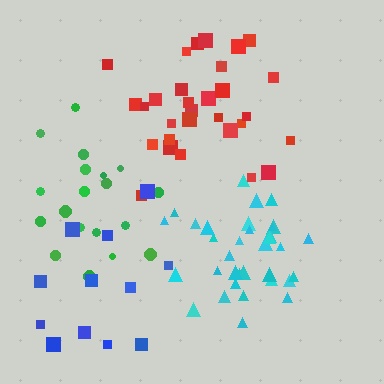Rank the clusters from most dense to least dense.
cyan, red, green, blue.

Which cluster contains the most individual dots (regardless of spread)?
Cyan (34).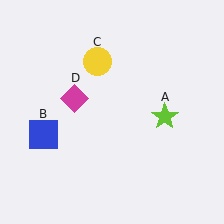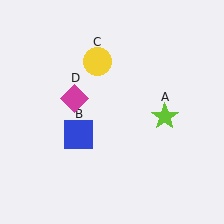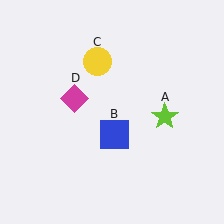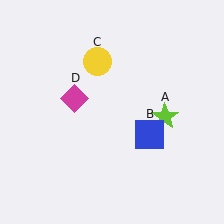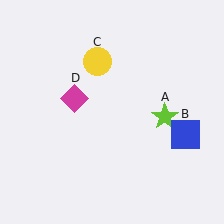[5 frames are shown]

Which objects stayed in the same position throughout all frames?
Lime star (object A) and yellow circle (object C) and magenta diamond (object D) remained stationary.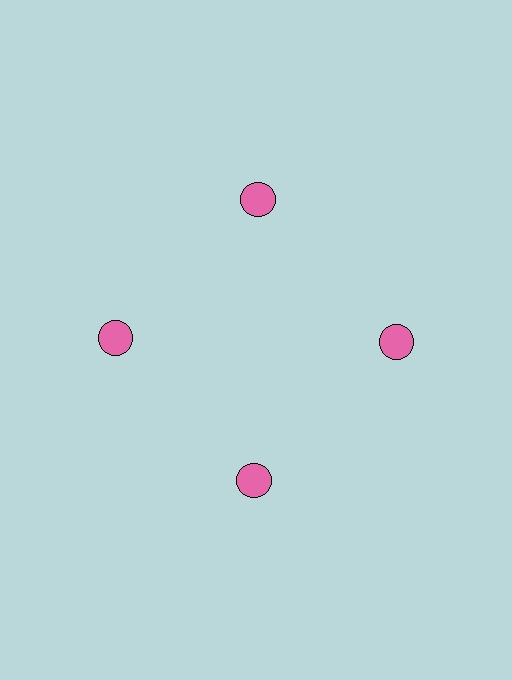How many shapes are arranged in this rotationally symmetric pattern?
There are 4 shapes, arranged in 4 groups of 1.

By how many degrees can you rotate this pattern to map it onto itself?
The pattern maps onto itself every 90 degrees of rotation.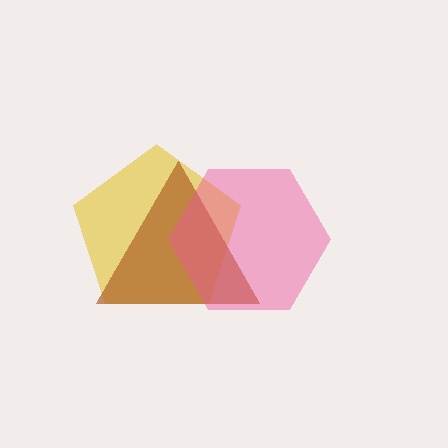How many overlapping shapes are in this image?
There are 3 overlapping shapes in the image.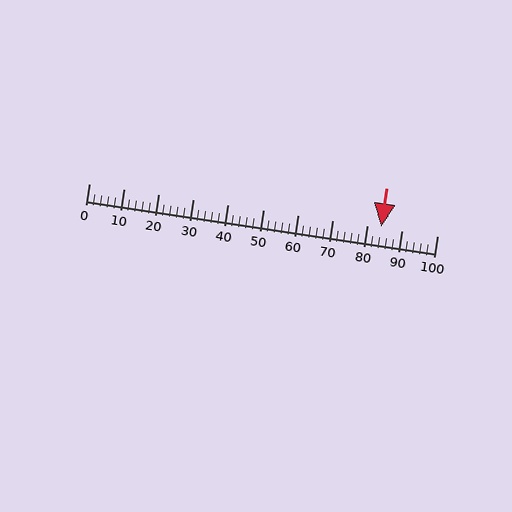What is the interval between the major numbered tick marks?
The major tick marks are spaced 10 units apart.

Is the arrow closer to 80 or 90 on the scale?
The arrow is closer to 80.